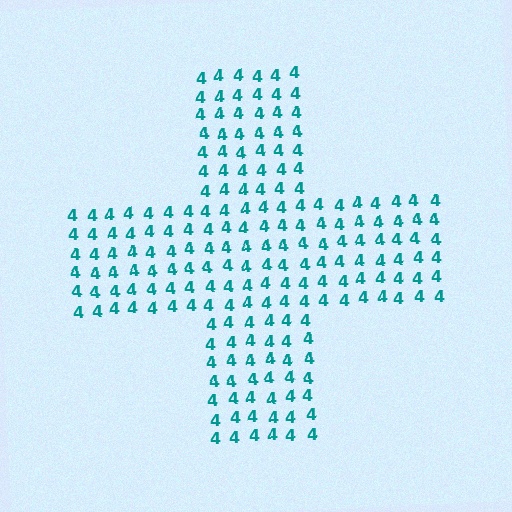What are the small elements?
The small elements are digit 4's.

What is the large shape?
The large shape is a cross.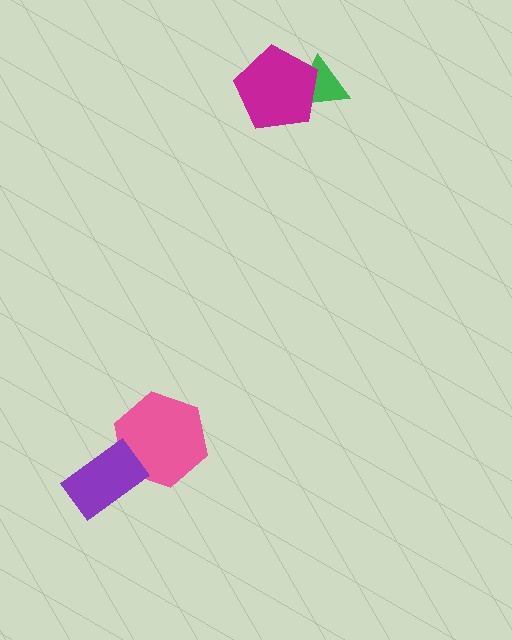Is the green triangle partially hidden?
Yes, it is partially covered by another shape.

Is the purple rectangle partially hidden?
No, no other shape covers it.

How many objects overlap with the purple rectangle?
1 object overlaps with the purple rectangle.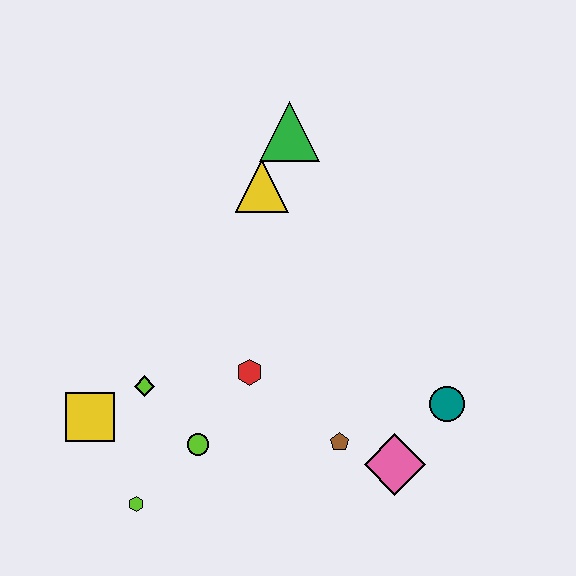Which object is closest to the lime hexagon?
The lime circle is closest to the lime hexagon.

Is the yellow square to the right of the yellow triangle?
No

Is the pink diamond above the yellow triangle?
No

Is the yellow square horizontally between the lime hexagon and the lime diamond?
No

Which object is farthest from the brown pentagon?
The green triangle is farthest from the brown pentagon.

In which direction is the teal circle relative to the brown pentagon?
The teal circle is to the right of the brown pentagon.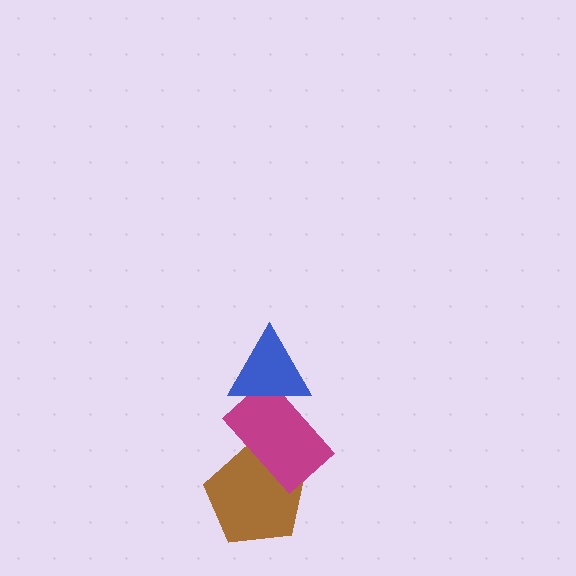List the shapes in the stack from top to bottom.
From top to bottom: the blue triangle, the magenta rectangle, the brown pentagon.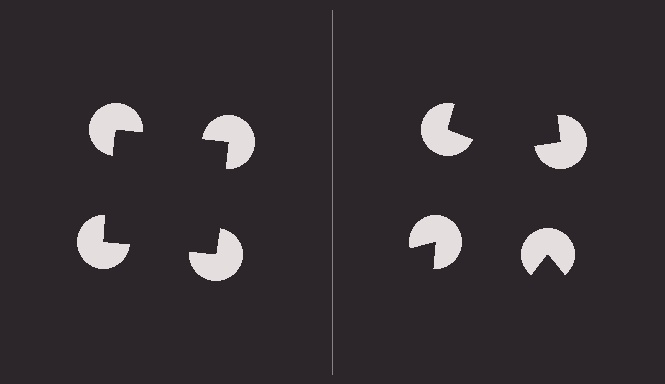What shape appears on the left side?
An illusory square.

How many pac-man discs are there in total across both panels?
8 — 4 on each side.